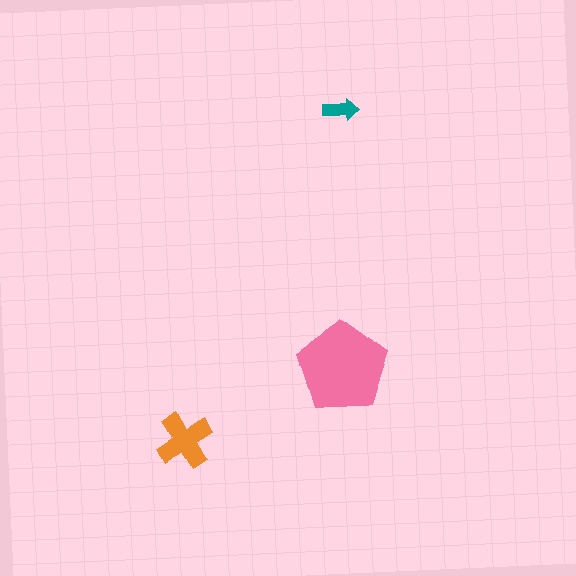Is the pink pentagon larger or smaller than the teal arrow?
Larger.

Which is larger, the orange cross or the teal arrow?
The orange cross.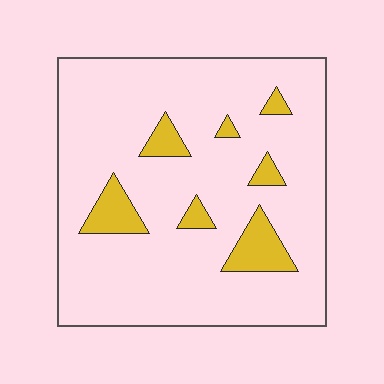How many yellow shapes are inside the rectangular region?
7.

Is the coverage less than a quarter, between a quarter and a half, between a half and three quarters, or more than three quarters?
Less than a quarter.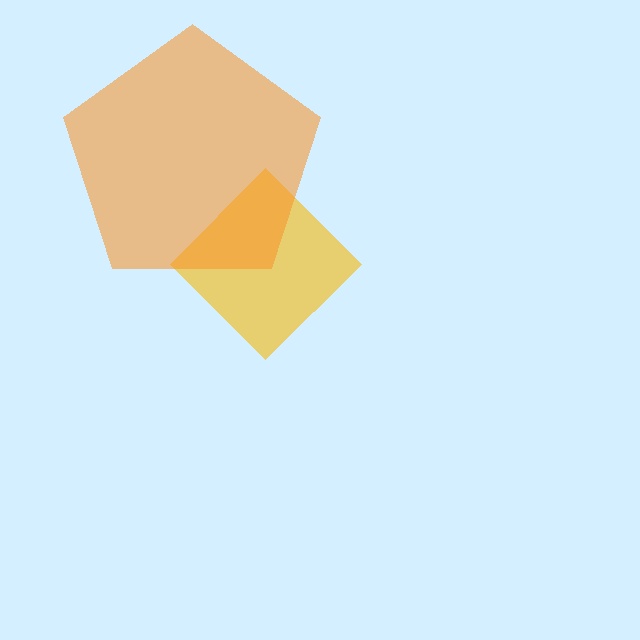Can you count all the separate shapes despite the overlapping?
Yes, there are 2 separate shapes.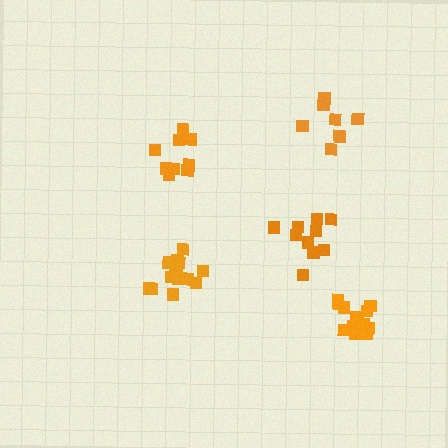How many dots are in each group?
Group 1: 10 dots, Group 2: 8 dots, Group 3: 9 dots, Group 4: 14 dots, Group 5: 14 dots (55 total).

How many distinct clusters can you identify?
There are 5 distinct clusters.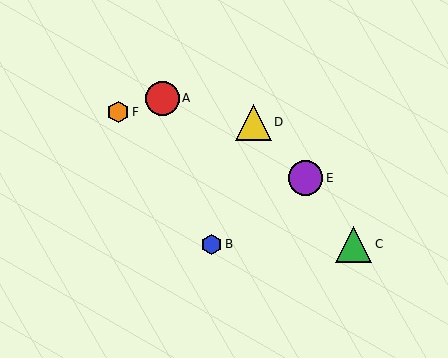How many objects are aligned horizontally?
2 objects (B, C) are aligned horizontally.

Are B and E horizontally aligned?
No, B is at y≈244 and E is at y≈178.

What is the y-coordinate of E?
Object E is at y≈178.